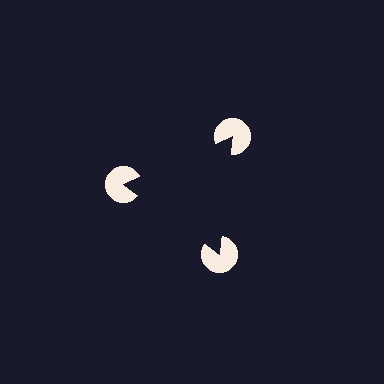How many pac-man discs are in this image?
There are 3 — one at each vertex of the illusory triangle.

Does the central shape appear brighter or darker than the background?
It typically appears slightly darker than the background, even though no actual brightness change is drawn.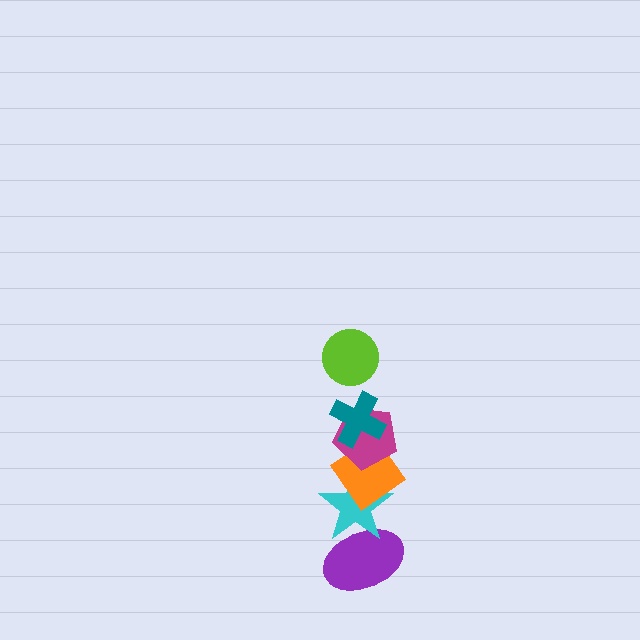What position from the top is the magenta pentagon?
The magenta pentagon is 3rd from the top.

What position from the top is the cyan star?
The cyan star is 5th from the top.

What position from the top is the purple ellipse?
The purple ellipse is 6th from the top.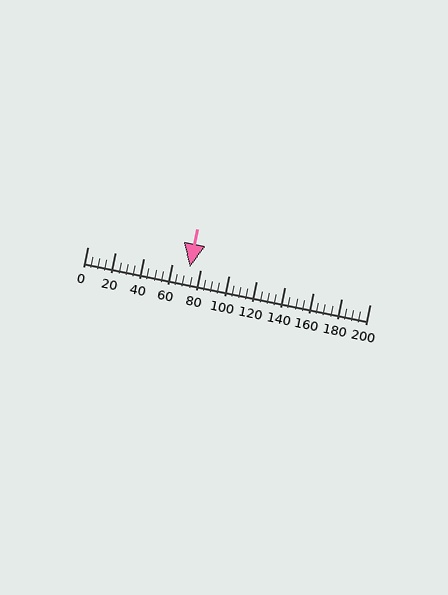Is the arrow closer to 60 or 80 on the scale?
The arrow is closer to 80.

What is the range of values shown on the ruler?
The ruler shows values from 0 to 200.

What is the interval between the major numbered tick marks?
The major tick marks are spaced 20 units apart.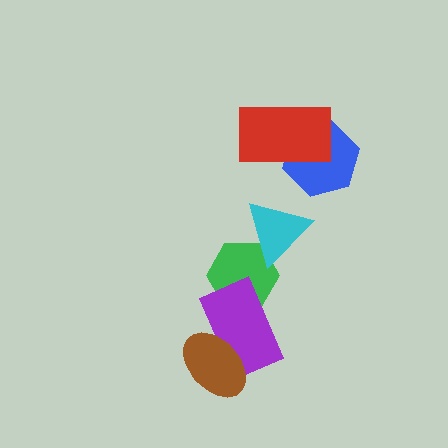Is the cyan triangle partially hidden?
No, no other shape covers it.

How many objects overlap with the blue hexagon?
1 object overlaps with the blue hexagon.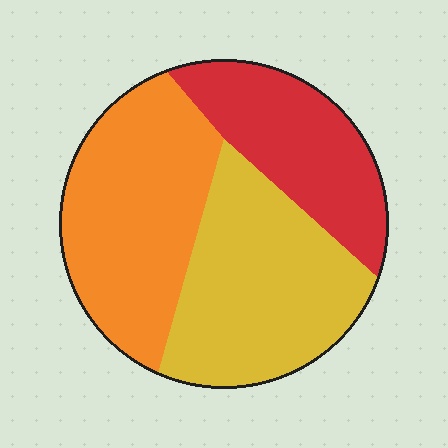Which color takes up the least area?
Red, at roughly 25%.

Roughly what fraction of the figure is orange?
Orange covers 37% of the figure.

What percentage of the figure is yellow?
Yellow covers roughly 35% of the figure.